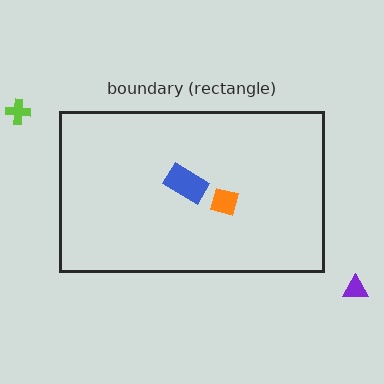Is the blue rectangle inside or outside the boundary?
Inside.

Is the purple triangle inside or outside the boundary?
Outside.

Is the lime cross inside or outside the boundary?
Outside.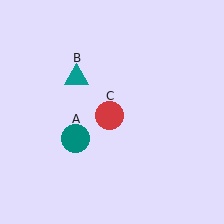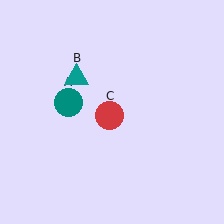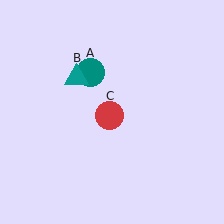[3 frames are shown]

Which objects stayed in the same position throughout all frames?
Teal triangle (object B) and red circle (object C) remained stationary.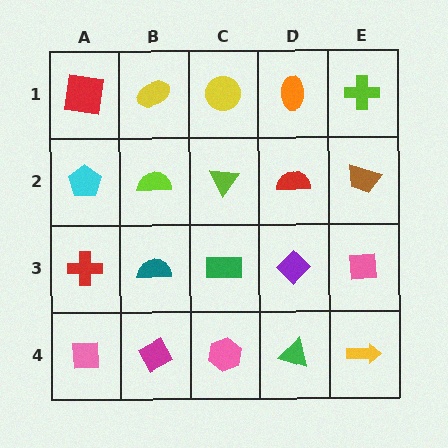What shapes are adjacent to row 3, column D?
A red semicircle (row 2, column D), a green triangle (row 4, column D), a green rectangle (row 3, column C), a pink square (row 3, column E).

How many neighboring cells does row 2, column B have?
4.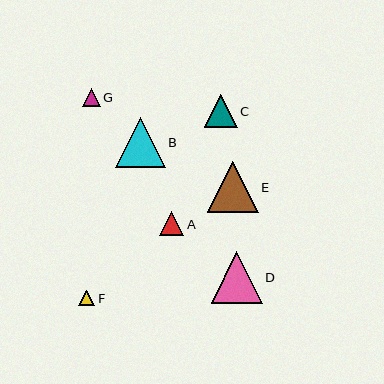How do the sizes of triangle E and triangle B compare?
Triangle E and triangle B are approximately the same size.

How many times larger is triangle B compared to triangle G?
Triangle B is approximately 2.8 times the size of triangle G.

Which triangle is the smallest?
Triangle F is the smallest with a size of approximately 16 pixels.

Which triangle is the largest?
Triangle D is the largest with a size of approximately 51 pixels.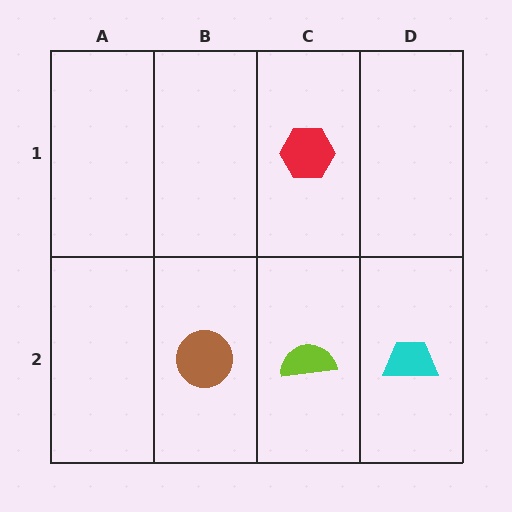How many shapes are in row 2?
3 shapes.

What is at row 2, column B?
A brown circle.